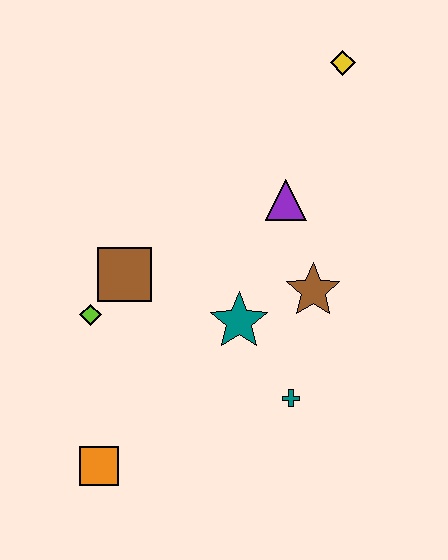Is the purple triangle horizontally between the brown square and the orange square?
No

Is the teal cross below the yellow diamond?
Yes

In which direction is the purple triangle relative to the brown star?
The purple triangle is above the brown star.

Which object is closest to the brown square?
The lime diamond is closest to the brown square.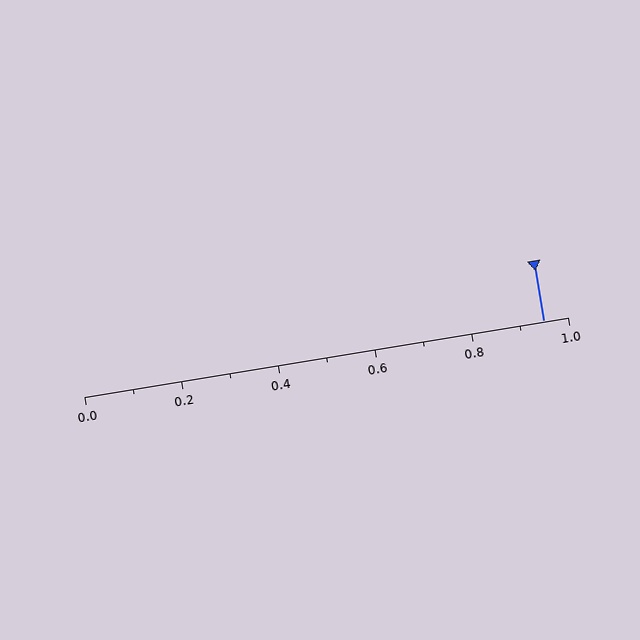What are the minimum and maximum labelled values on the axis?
The axis runs from 0.0 to 1.0.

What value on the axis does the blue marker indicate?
The marker indicates approximately 0.95.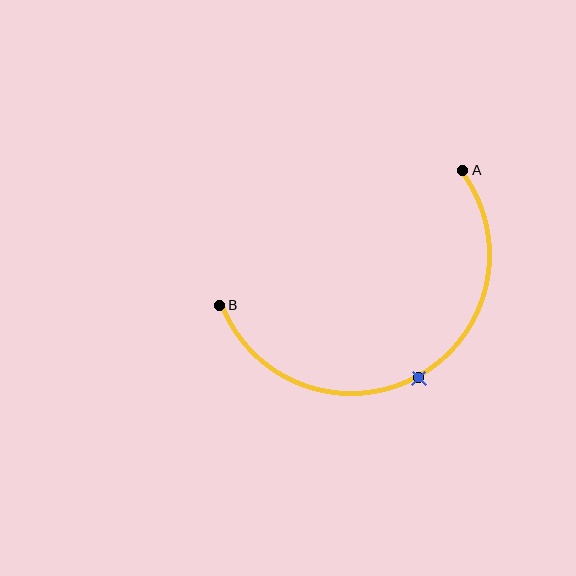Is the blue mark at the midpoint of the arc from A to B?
Yes. The blue mark lies on the arc at equal arc-length from both A and B — it is the arc midpoint.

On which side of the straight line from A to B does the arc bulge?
The arc bulges below the straight line connecting A and B.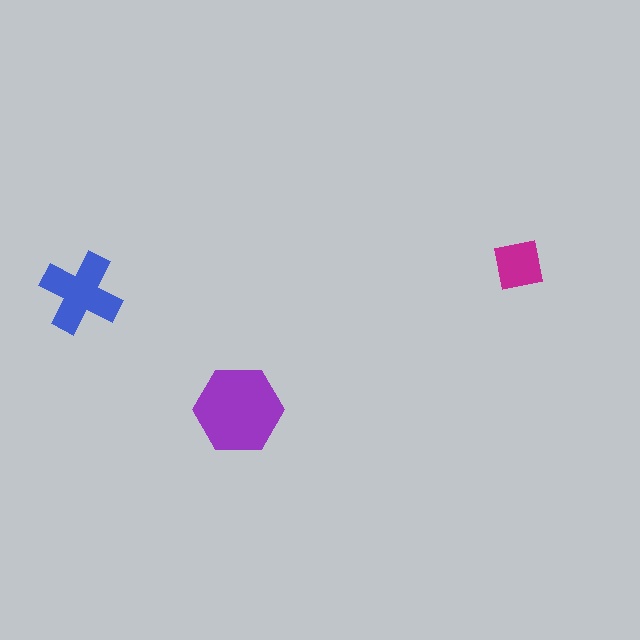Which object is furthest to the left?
The blue cross is leftmost.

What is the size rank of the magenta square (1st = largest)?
3rd.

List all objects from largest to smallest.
The purple hexagon, the blue cross, the magenta square.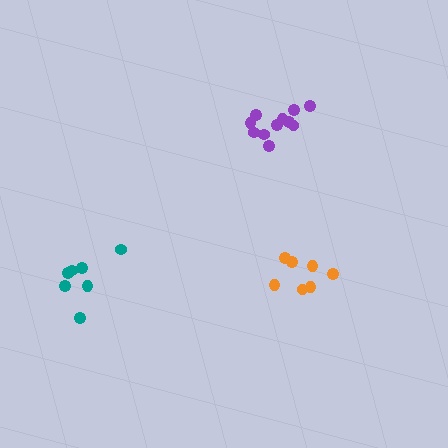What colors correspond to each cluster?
The clusters are colored: purple, teal, orange.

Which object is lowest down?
The teal cluster is bottommost.